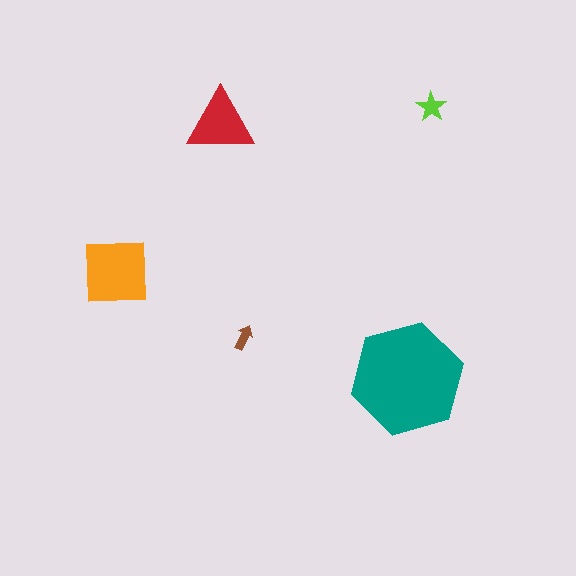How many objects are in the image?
There are 5 objects in the image.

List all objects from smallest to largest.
The brown arrow, the lime star, the red triangle, the orange square, the teal hexagon.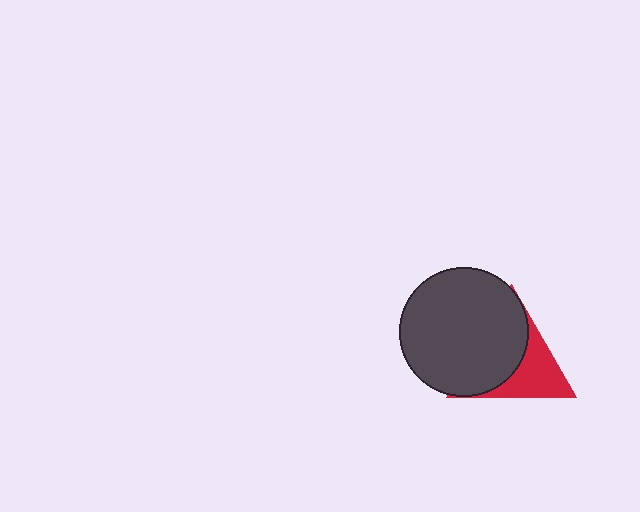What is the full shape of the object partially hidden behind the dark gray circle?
The partially hidden object is a red triangle.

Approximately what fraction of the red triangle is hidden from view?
Roughly 60% of the red triangle is hidden behind the dark gray circle.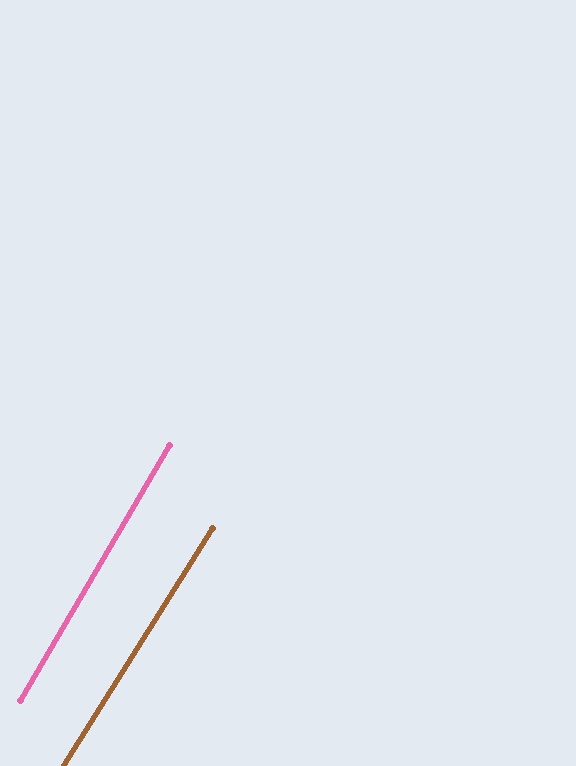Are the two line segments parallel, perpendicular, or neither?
Parallel — their directions differ by only 2.0°.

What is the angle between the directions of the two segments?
Approximately 2 degrees.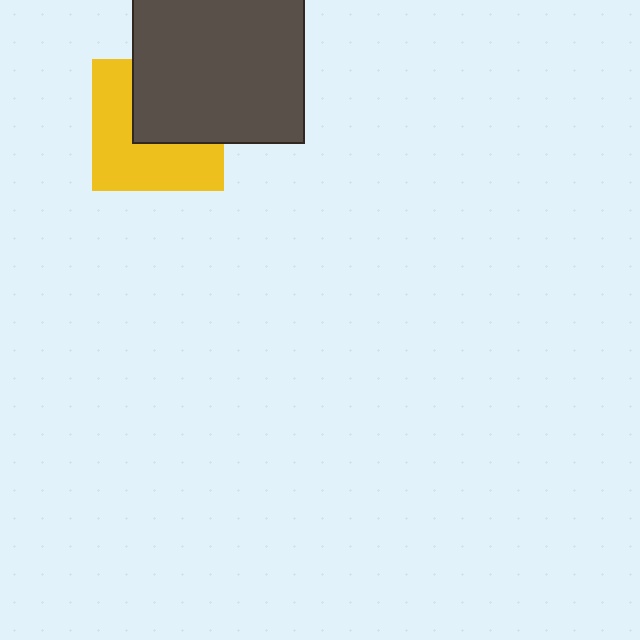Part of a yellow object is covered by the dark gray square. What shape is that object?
It is a square.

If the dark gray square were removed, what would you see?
You would see the complete yellow square.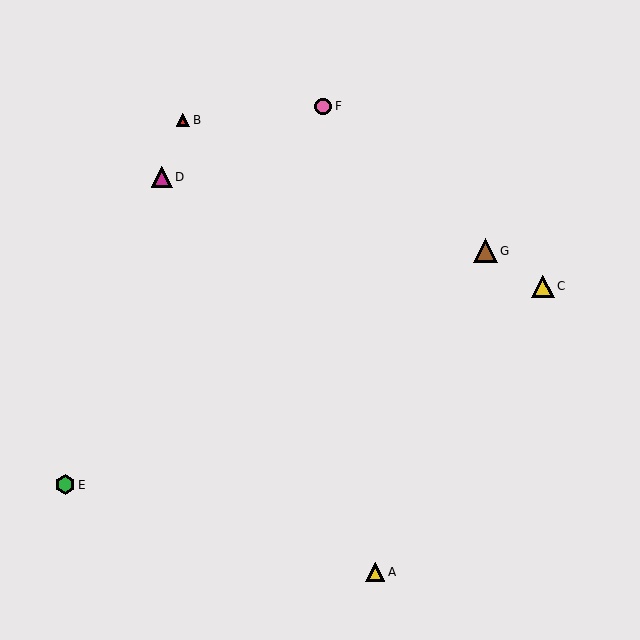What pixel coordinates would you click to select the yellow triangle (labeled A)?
Click at (375, 572) to select the yellow triangle A.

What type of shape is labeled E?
Shape E is a green hexagon.